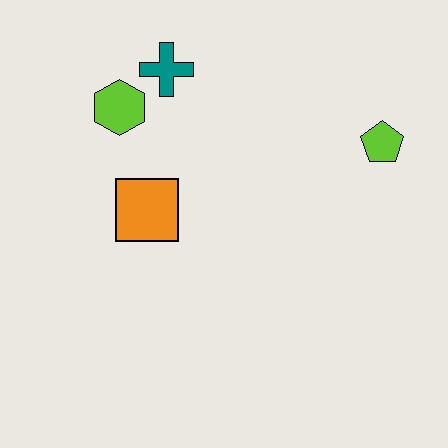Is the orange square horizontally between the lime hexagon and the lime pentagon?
Yes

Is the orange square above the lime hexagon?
No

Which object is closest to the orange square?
The lime hexagon is closest to the orange square.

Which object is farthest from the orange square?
The lime pentagon is farthest from the orange square.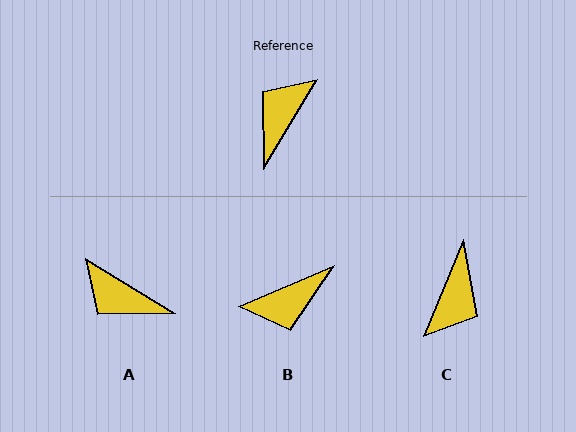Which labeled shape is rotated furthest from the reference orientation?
C, about 171 degrees away.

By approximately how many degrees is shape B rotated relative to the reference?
Approximately 144 degrees counter-clockwise.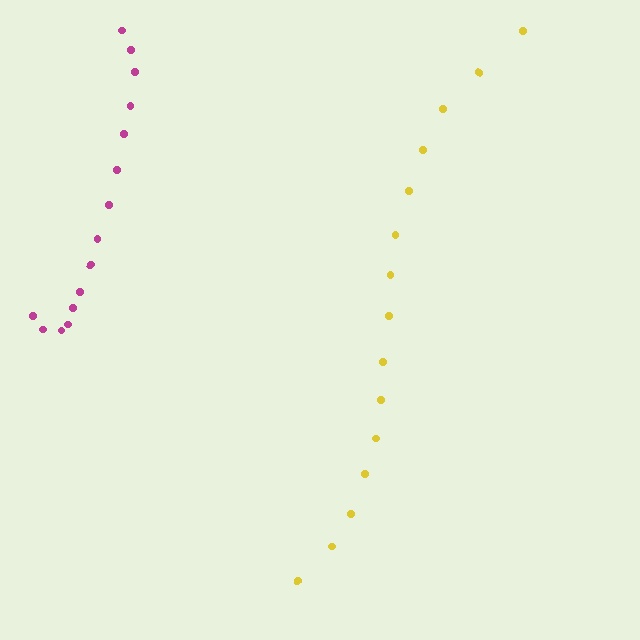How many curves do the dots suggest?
There are 2 distinct paths.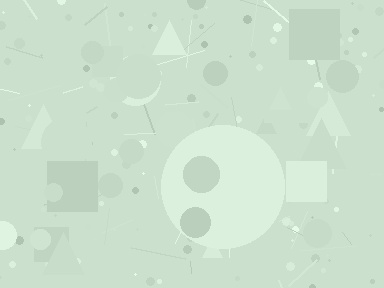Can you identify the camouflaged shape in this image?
The camouflaged shape is a circle.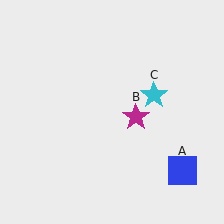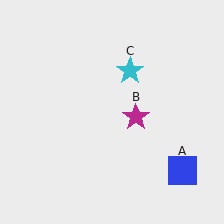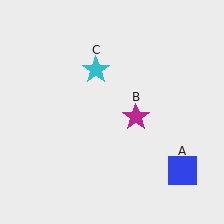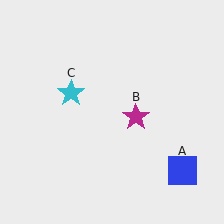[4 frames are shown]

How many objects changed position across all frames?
1 object changed position: cyan star (object C).